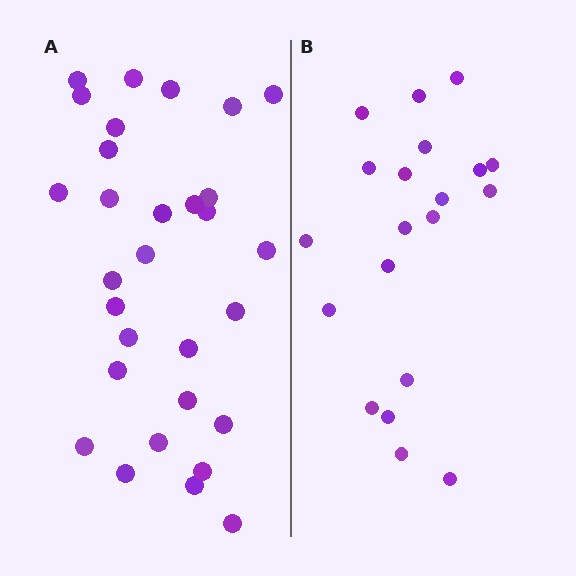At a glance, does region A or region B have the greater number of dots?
Region A (the left region) has more dots.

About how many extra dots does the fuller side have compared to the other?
Region A has roughly 10 or so more dots than region B.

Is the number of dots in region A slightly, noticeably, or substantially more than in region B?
Region A has substantially more. The ratio is roughly 1.5 to 1.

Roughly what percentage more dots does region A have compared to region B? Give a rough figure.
About 50% more.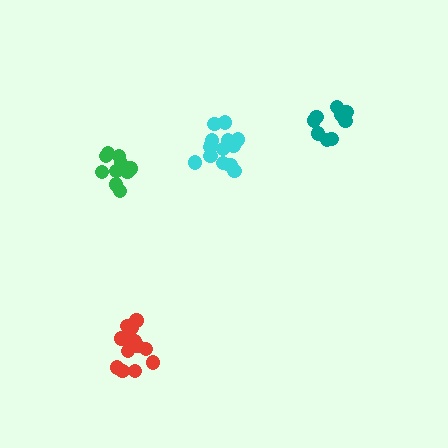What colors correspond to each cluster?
The clusters are colored: cyan, red, teal, green.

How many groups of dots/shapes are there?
There are 4 groups.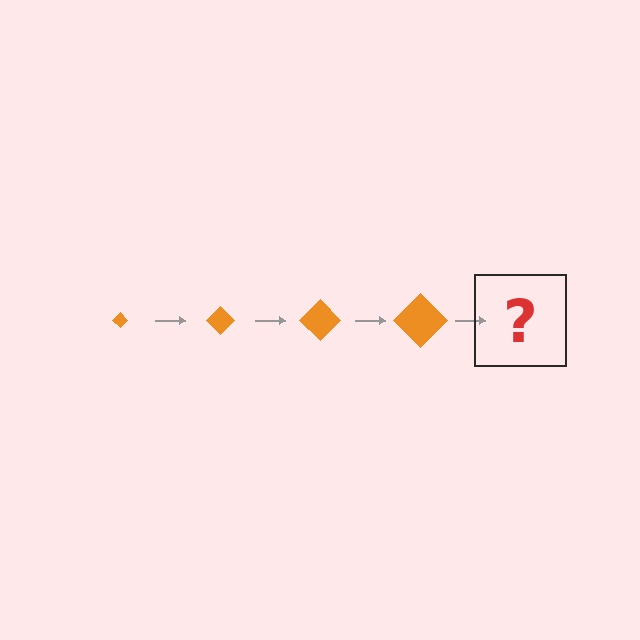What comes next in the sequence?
The next element should be an orange diamond, larger than the previous one.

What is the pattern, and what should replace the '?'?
The pattern is that the diamond gets progressively larger each step. The '?' should be an orange diamond, larger than the previous one.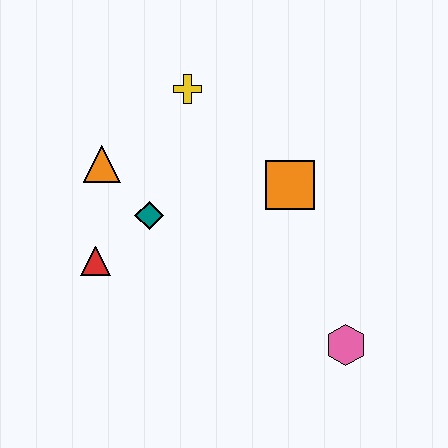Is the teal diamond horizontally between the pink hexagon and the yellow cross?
No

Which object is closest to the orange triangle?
The teal diamond is closest to the orange triangle.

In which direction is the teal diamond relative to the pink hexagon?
The teal diamond is to the left of the pink hexagon.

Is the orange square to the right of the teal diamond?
Yes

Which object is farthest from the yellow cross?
The pink hexagon is farthest from the yellow cross.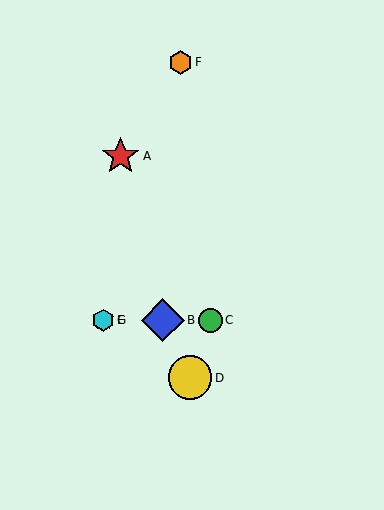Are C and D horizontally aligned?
No, C is at y≈320 and D is at y≈378.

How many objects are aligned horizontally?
4 objects (B, C, E, G) are aligned horizontally.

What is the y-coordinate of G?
Object G is at y≈320.